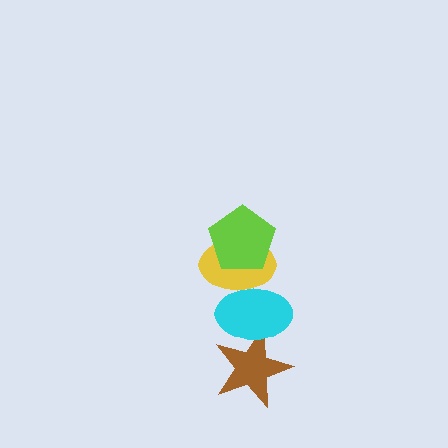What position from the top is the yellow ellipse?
The yellow ellipse is 2nd from the top.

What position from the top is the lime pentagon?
The lime pentagon is 1st from the top.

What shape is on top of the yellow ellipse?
The lime pentagon is on top of the yellow ellipse.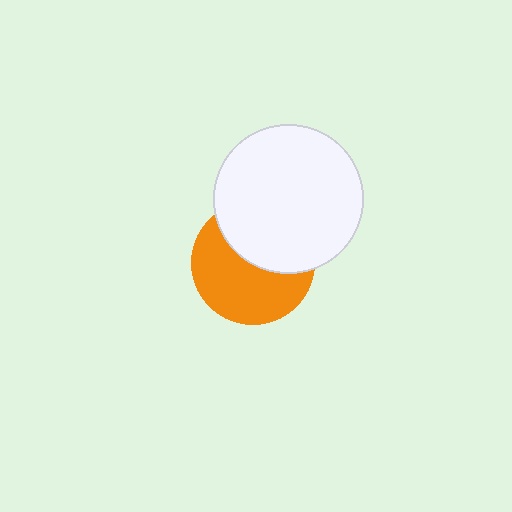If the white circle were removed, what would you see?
You would see the complete orange circle.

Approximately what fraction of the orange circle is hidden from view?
Roughly 43% of the orange circle is hidden behind the white circle.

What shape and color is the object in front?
The object in front is a white circle.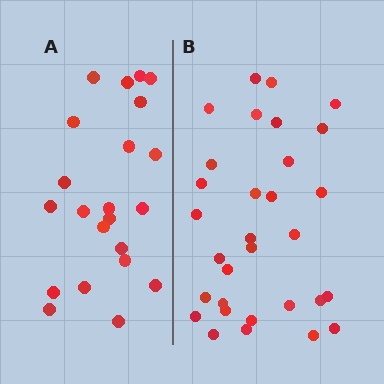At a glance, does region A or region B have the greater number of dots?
Region B (the right region) has more dots.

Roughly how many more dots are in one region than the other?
Region B has roughly 8 or so more dots than region A.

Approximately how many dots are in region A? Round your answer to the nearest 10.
About 20 dots. (The exact count is 22, which rounds to 20.)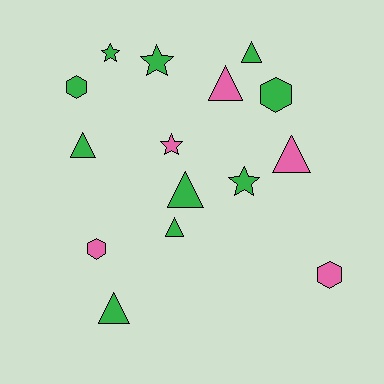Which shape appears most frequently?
Triangle, with 7 objects.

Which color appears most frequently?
Green, with 10 objects.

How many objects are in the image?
There are 15 objects.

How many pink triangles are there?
There are 2 pink triangles.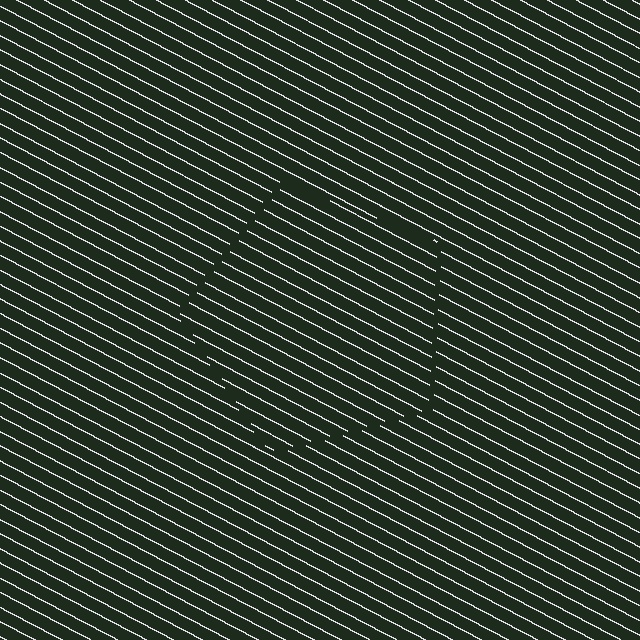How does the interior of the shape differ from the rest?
The interior of the shape contains the same grating, shifted by half a period — the contour is defined by the phase discontinuity where line-ends from the inner and outer gratings abut.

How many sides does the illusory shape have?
5 sides — the line-ends trace a pentagon.